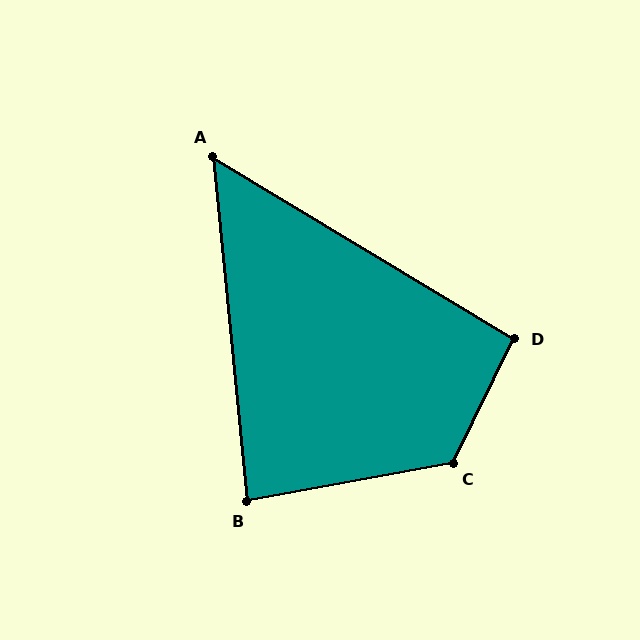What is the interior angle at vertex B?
Approximately 85 degrees (approximately right).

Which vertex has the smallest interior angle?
A, at approximately 53 degrees.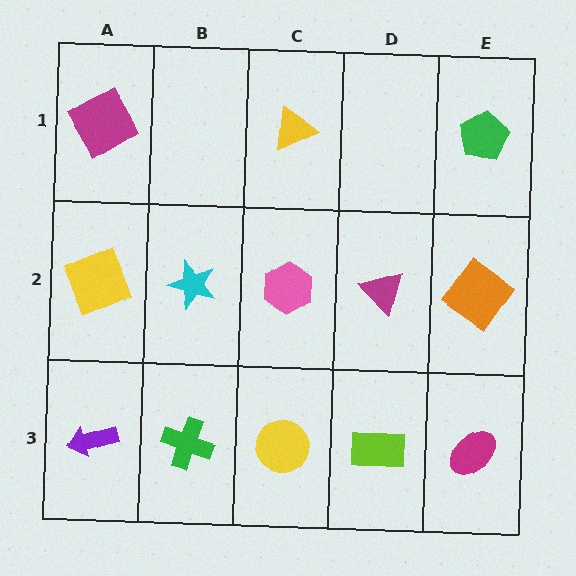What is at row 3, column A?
A purple arrow.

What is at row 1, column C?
A yellow triangle.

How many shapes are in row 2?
5 shapes.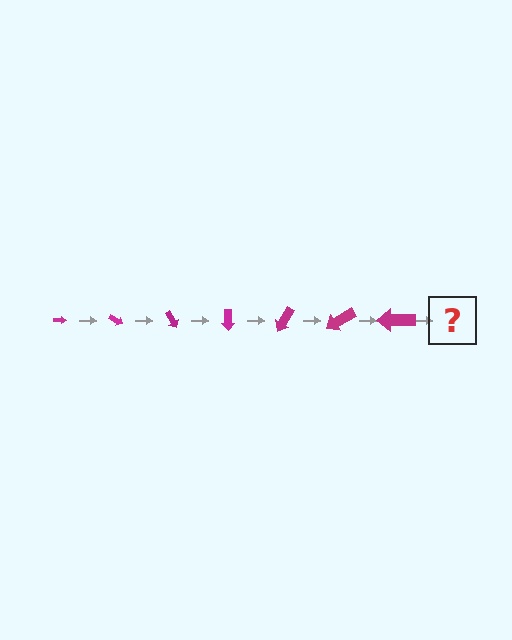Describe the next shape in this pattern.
It should be an arrow, larger than the previous one and rotated 210 degrees from the start.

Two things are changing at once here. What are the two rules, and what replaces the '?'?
The two rules are that the arrow grows larger each step and it rotates 30 degrees each step. The '?' should be an arrow, larger than the previous one and rotated 210 degrees from the start.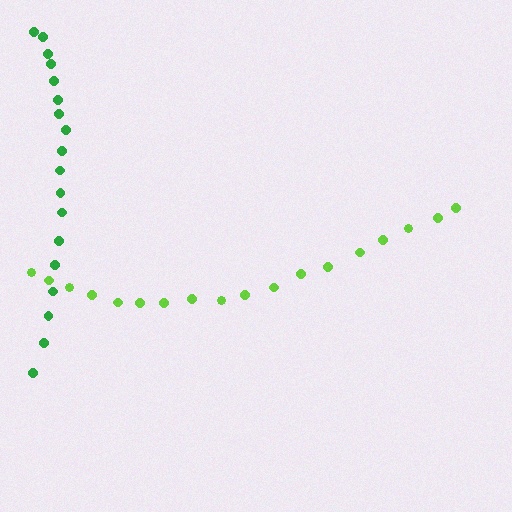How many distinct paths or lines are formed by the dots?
There are 2 distinct paths.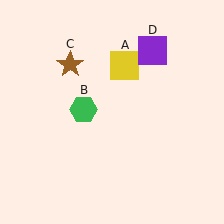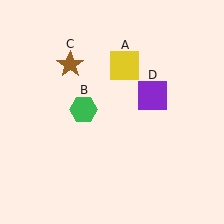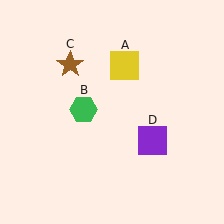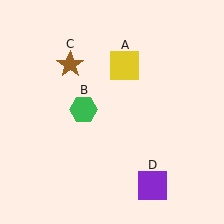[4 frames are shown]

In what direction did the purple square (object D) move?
The purple square (object D) moved down.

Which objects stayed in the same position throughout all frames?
Yellow square (object A) and green hexagon (object B) and brown star (object C) remained stationary.